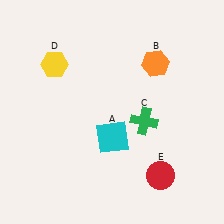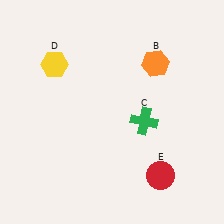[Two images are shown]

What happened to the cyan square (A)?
The cyan square (A) was removed in Image 2. It was in the bottom-right area of Image 1.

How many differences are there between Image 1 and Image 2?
There is 1 difference between the two images.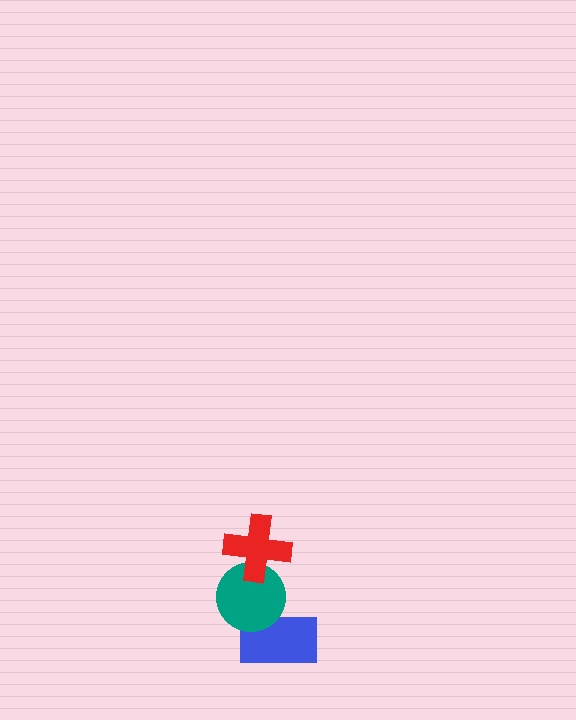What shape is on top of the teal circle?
The red cross is on top of the teal circle.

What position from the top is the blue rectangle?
The blue rectangle is 3rd from the top.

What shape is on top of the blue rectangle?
The teal circle is on top of the blue rectangle.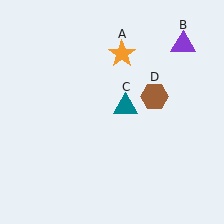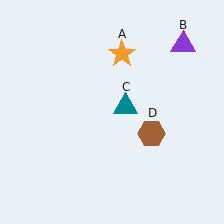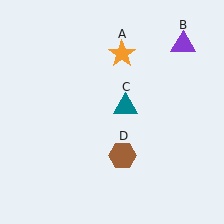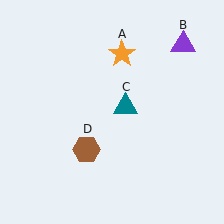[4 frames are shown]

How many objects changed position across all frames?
1 object changed position: brown hexagon (object D).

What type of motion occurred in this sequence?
The brown hexagon (object D) rotated clockwise around the center of the scene.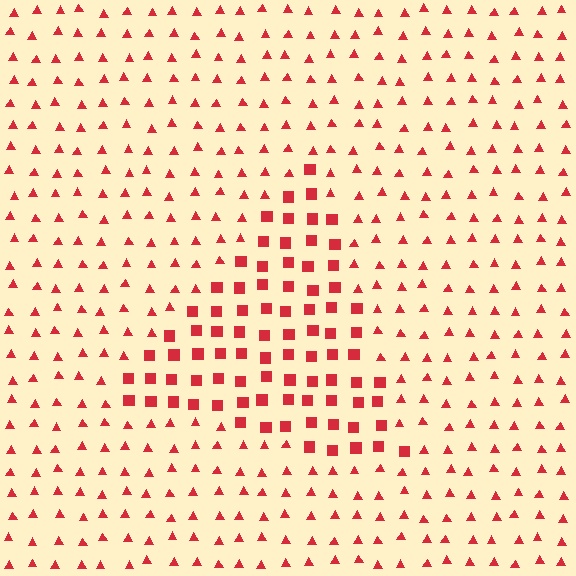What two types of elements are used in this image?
The image uses squares inside the triangle region and triangles outside it.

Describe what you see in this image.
The image is filled with small red elements arranged in a uniform grid. A triangle-shaped region contains squares, while the surrounding area contains triangles. The boundary is defined purely by the change in element shape.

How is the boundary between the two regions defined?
The boundary is defined by a change in element shape: squares inside vs. triangles outside. All elements share the same color and spacing.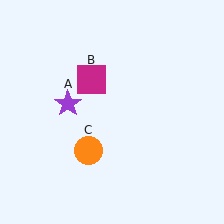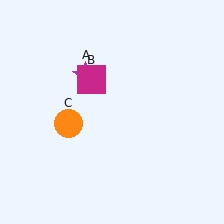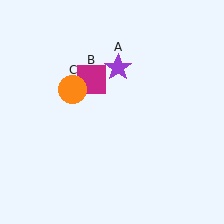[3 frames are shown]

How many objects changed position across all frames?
2 objects changed position: purple star (object A), orange circle (object C).